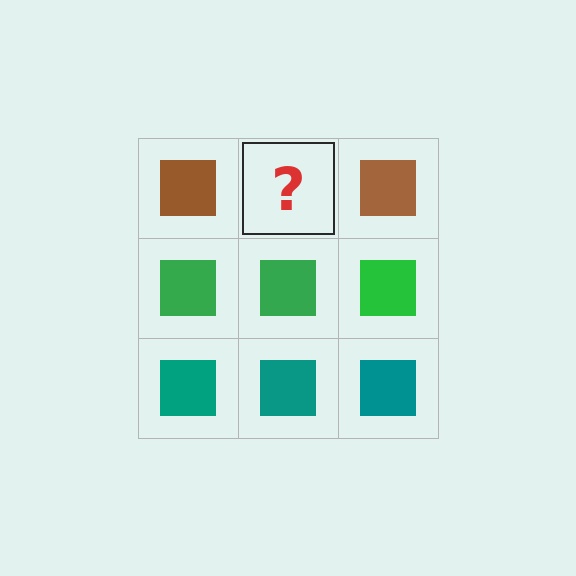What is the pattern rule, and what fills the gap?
The rule is that each row has a consistent color. The gap should be filled with a brown square.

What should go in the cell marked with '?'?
The missing cell should contain a brown square.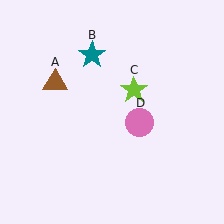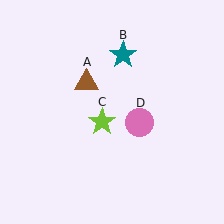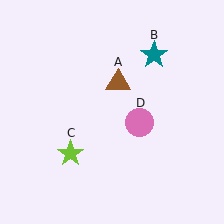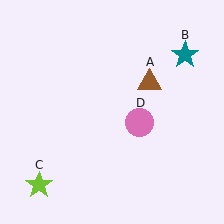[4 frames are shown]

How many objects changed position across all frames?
3 objects changed position: brown triangle (object A), teal star (object B), lime star (object C).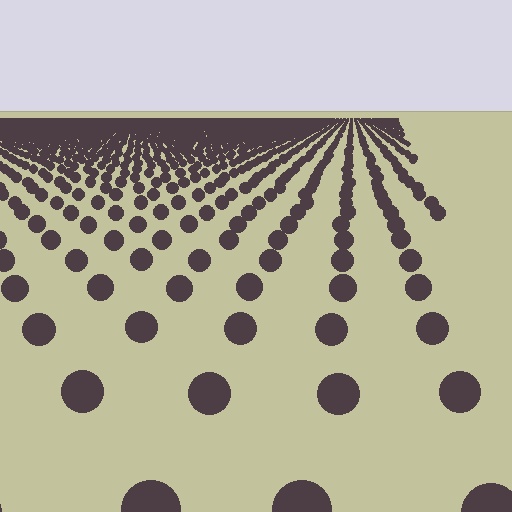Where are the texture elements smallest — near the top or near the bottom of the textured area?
Near the top.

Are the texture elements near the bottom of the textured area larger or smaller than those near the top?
Larger. Near the bottom, elements are closer to the viewer and appear at a bigger on-screen size.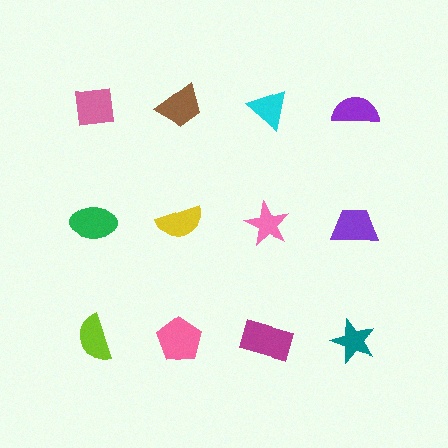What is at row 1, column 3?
A cyan triangle.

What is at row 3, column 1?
A lime semicircle.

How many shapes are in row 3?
4 shapes.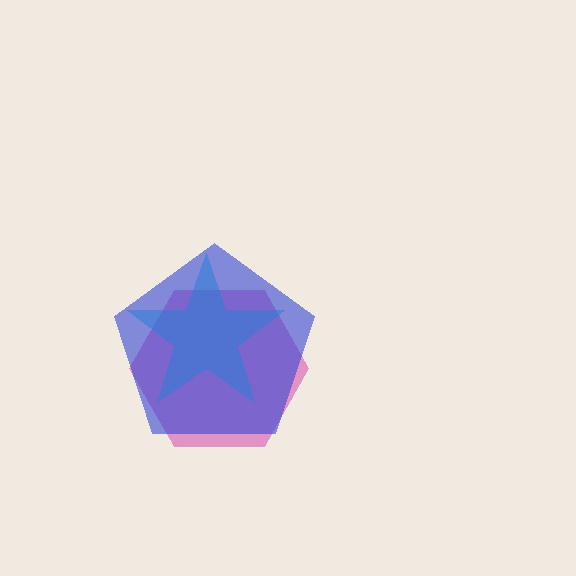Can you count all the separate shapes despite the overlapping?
Yes, there are 3 separate shapes.